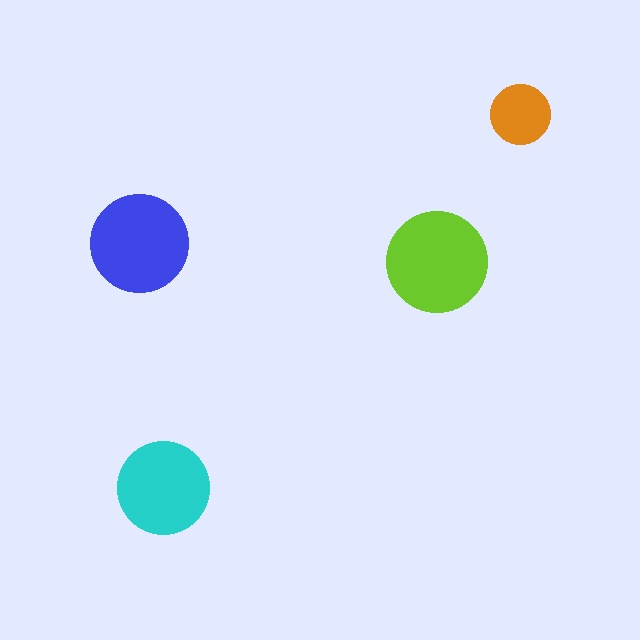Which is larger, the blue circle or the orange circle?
The blue one.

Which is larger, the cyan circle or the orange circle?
The cyan one.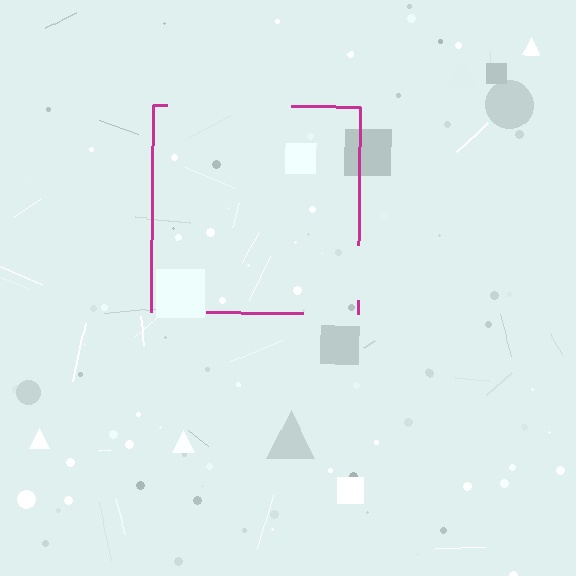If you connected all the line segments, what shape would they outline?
They would outline a square.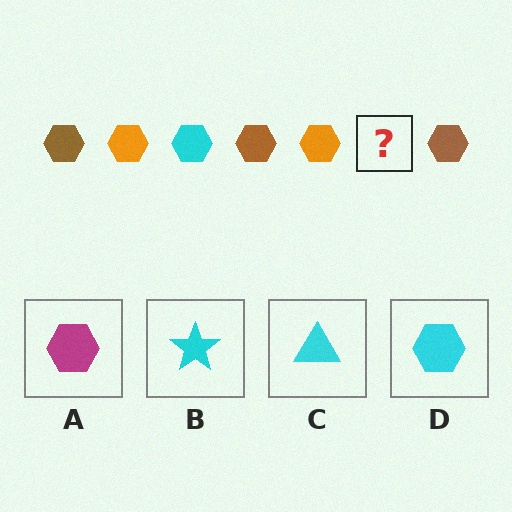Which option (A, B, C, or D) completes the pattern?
D.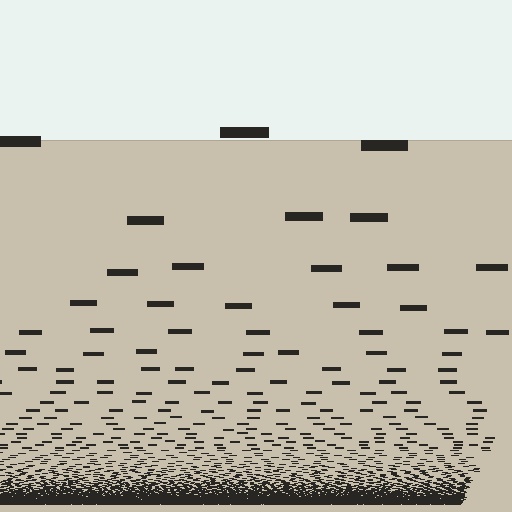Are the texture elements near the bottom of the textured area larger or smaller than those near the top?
Smaller. The gradient is inverted — elements near the bottom are smaller and denser.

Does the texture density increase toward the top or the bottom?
Density increases toward the bottom.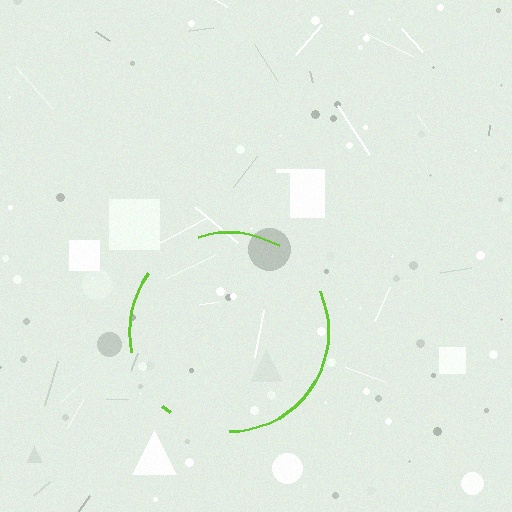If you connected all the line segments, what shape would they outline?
They would outline a circle.